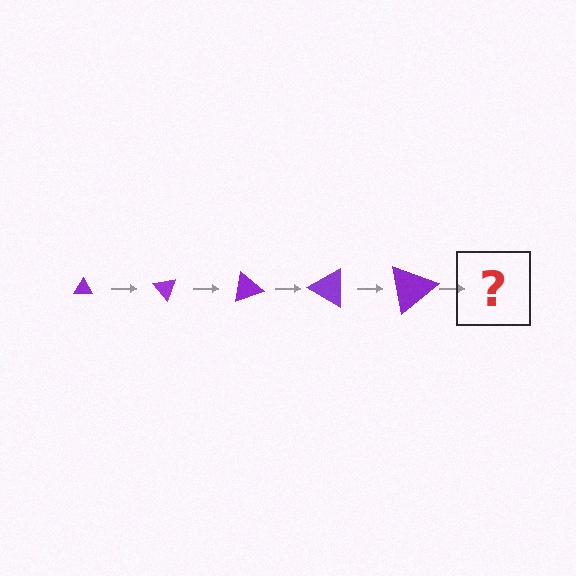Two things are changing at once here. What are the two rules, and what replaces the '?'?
The two rules are that the triangle grows larger each step and it rotates 50 degrees each step. The '?' should be a triangle, larger than the previous one and rotated 250 degrees from the start.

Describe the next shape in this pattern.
It should be a triangle, larger than the previous one and rotated 250 degrees from the start.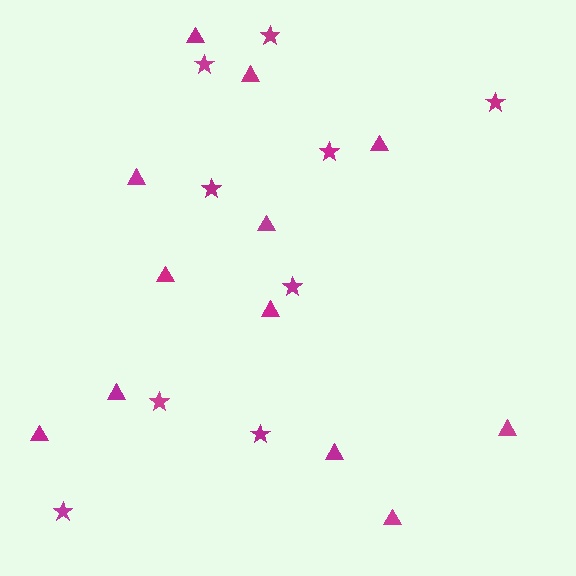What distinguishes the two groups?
There are 2 groups: one group of stars (9) and one group of triangles (12).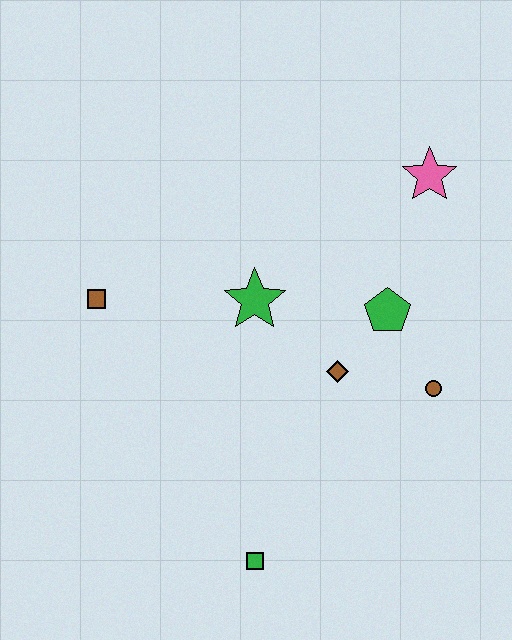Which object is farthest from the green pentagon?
The brown square is farthest from the green pentagon.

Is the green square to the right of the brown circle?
No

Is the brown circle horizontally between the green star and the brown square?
No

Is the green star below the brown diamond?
No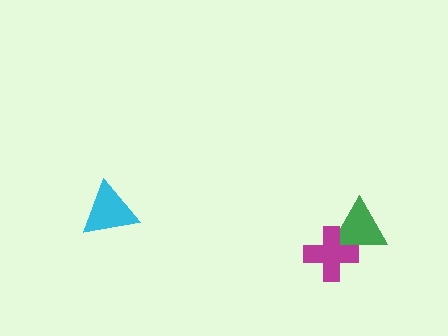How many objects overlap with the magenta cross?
1 object overlaps with the magenta cross.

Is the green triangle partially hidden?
Yes, it is partially covered by another shape.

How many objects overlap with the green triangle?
1 object overlaps with the green triangle.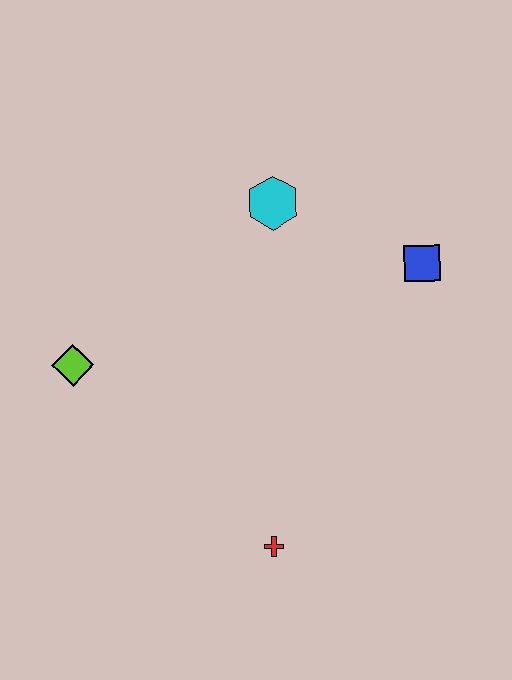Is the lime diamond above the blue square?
No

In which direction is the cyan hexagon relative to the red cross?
The cyan hexagon is above the red cross.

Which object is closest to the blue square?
The cyan hexagon is closest to the blue square.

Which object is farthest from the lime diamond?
The blue square is farthest from the lime diamond.